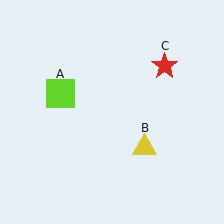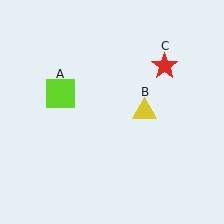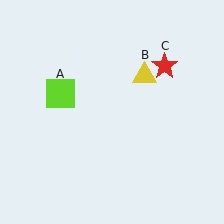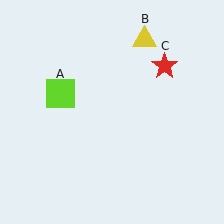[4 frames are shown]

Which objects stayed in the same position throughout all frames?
Lime square (object A) and red star (object C) remained stationary.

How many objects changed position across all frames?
1 object changed position: yellow triangle (object B).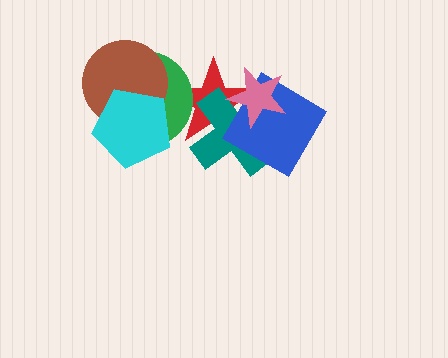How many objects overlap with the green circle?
3 objects overlap with the green circle.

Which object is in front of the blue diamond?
The pink star is in front of the blue diamond.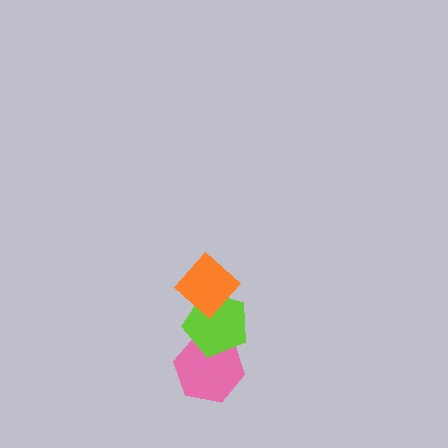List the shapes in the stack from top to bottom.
From top to bottom: the orange diamond, the lime pentagon, the pink hexagon.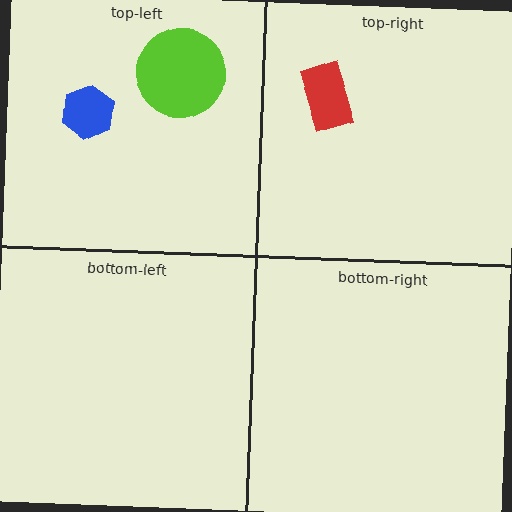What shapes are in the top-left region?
The blue hexagon, the lime circle.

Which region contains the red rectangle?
The top-right region.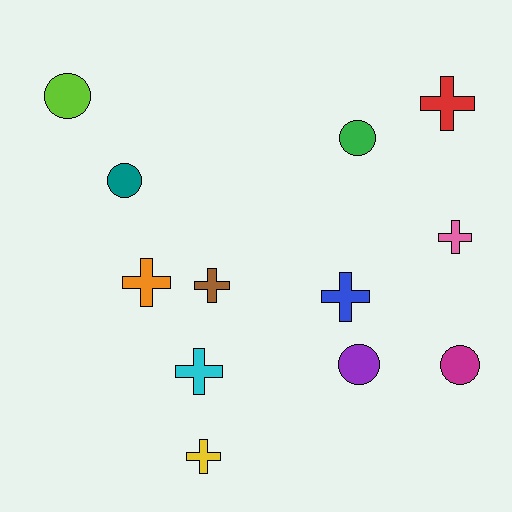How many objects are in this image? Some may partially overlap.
There are 12 objects.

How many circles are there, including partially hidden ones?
There are 5 circles.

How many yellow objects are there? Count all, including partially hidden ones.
There is 1 yellow object.